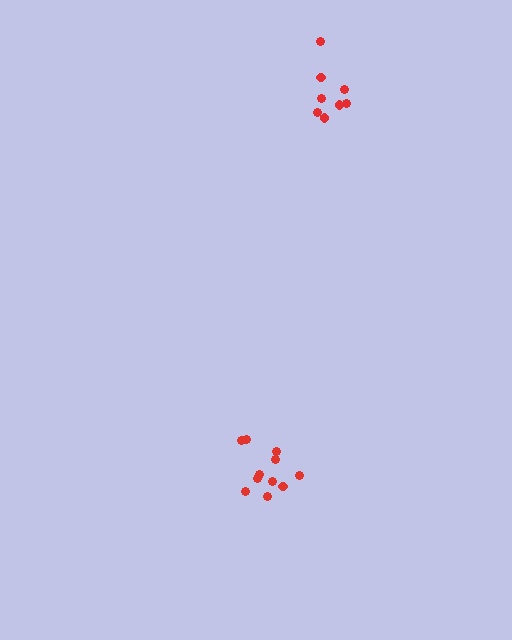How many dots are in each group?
Group 1: 8 dots, Group 2: 11 dots (19 total).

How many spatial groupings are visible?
There are 2 spatial groupings.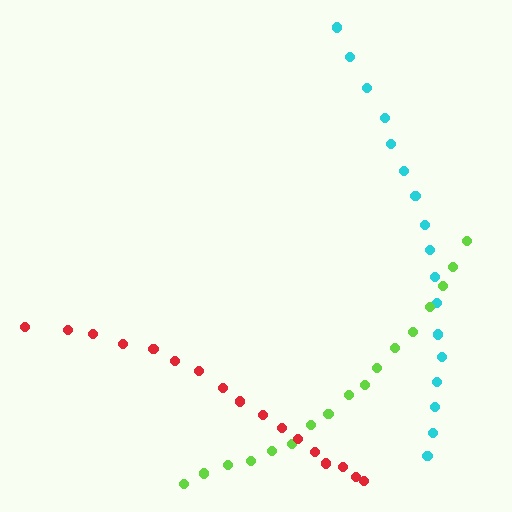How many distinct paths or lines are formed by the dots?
There are 3 distinct paths.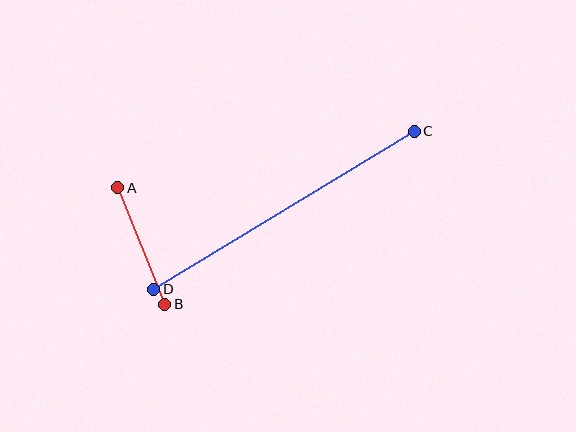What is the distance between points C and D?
The distance is approximately 305 pixels.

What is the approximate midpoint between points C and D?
The midpoint is at approximately (284, 210) pixels.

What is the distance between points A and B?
The distance is approximately 126 pixels.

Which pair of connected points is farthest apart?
Points C and D are farthest apart.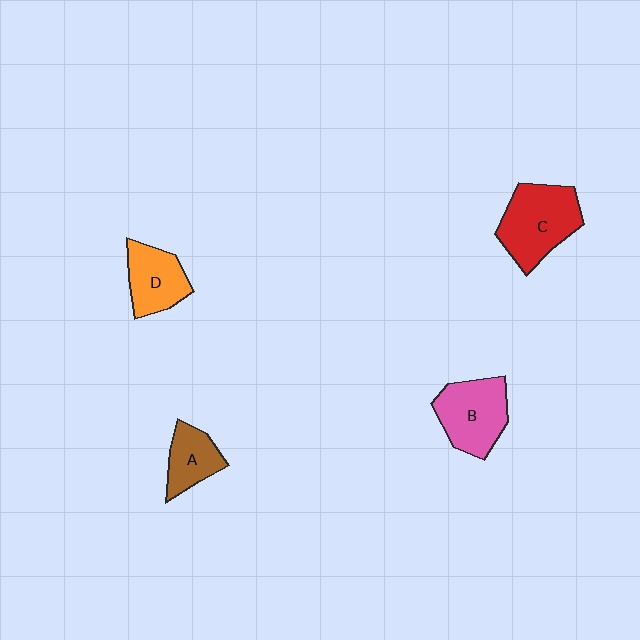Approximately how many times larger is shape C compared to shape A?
Approximately 1.8 times.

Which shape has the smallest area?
Shape A (brown).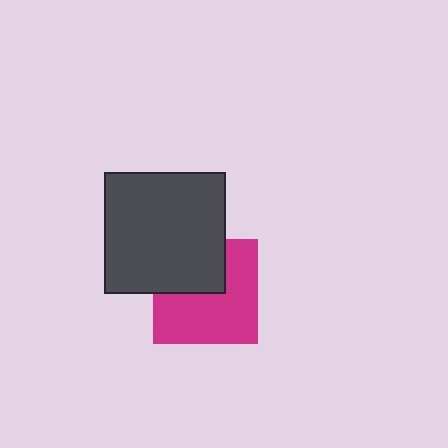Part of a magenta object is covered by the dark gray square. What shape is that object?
It is a square.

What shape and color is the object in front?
The object in front is a dark gray square.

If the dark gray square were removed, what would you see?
You would see the complete magenta square.